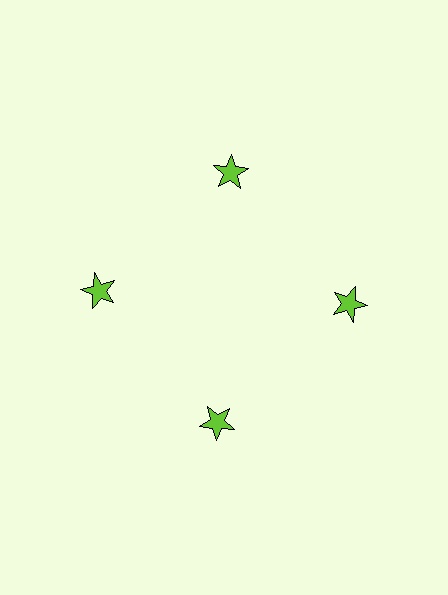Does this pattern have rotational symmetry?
Yes, this pattern has 4-fold rotational symmetry. It looks the same after rotating 90 degrees around the center.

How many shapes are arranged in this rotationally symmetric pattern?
There are 4 shapes, arranged in 4 groups of 1.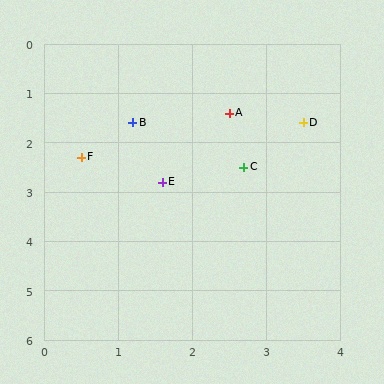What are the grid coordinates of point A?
Point A is at approximately (2.5, 1.4).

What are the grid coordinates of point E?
Point E is at approximately (1.6, 2.8).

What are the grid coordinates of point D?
Point D is at approximately (3.5, 1.6).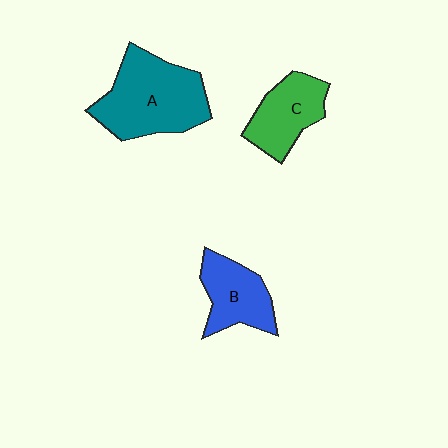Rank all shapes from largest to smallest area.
From largest to smallest: A (teal), C (green), B (blue).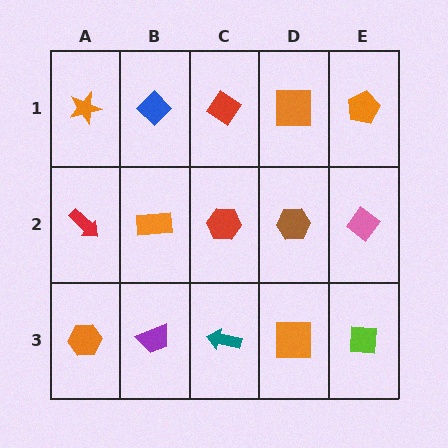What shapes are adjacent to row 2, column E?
An orange pentagon (row 1, column E), a lime square (row 3, column E), a brown hexagon (row 2, column D).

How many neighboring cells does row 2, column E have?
3.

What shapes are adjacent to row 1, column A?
A red arrow (row 2, column A), a blue diamond (row 1, column B).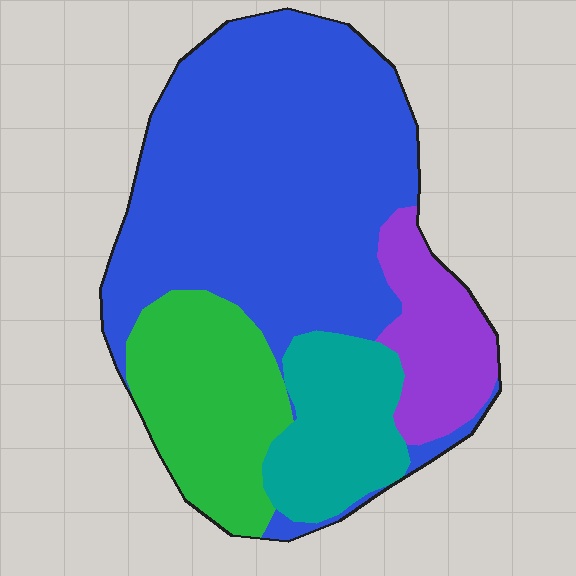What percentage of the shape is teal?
Teal covers about 15% of the shape.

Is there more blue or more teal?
Blue.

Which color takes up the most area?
Blue, at roughly 55%.